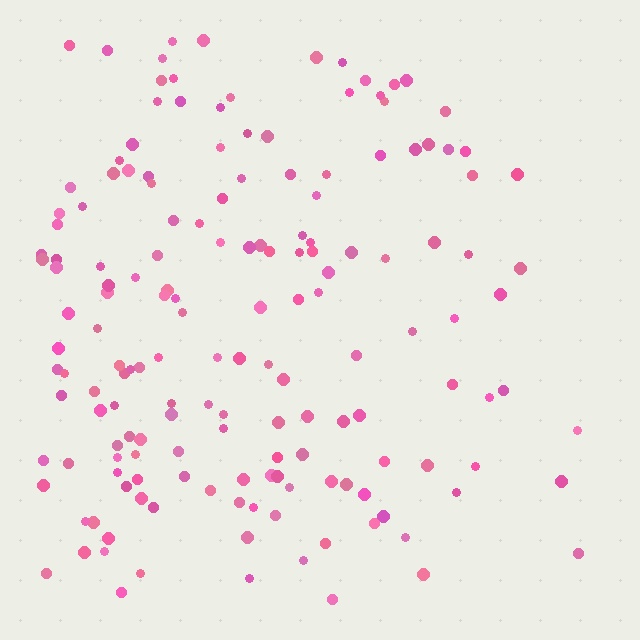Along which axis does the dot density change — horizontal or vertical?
Horizontal.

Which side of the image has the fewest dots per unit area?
The right.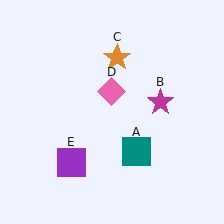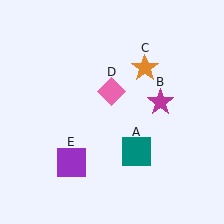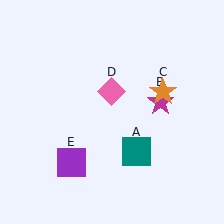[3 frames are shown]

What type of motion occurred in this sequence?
The orange star (object C) rotated clockwise around the center of the scene.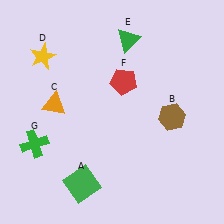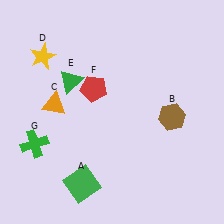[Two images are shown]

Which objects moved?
The objects that moved are: the green triangle (E), the red pentagon (F).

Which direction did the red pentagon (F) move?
The red pentagon (F) moved left.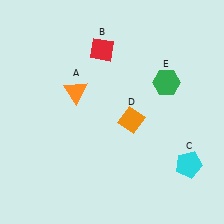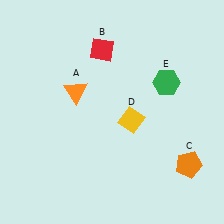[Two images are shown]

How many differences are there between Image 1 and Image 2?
There are 2 differences between the two images.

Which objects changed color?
C changed from cyan to orange. D changed from orange to yellow.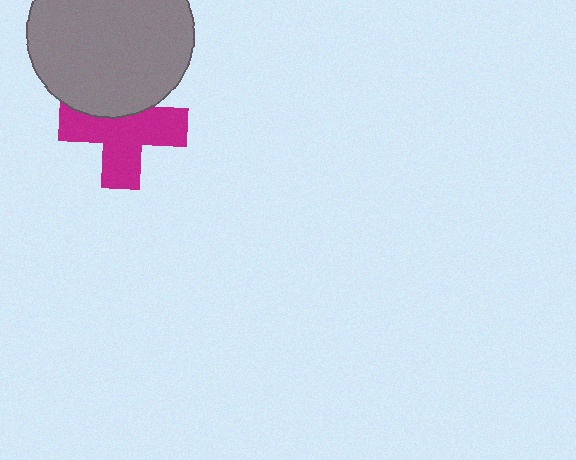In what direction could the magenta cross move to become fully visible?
The magenta cross could move down. That would shift it out from behind the gray circle entirely.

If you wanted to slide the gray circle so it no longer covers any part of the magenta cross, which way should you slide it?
Slide it up — that is the most direct way to separate the two shapes.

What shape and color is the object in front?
The object in front is a gray circle.